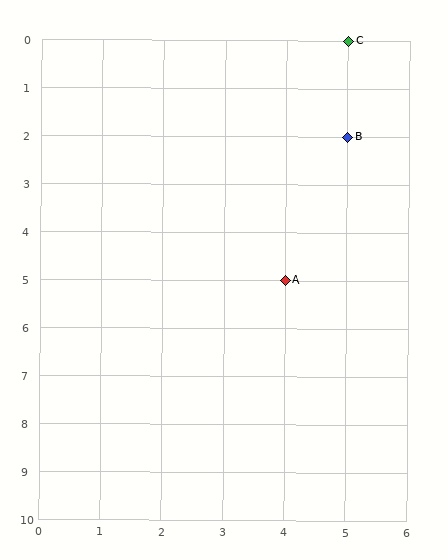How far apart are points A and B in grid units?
Points A and B are 1 column and 3 rows apart (about 3.2 grid units diagonally).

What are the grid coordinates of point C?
Point C is at grid coordinates (5, 0).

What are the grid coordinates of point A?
Point A is at grid coordinates (4, 5).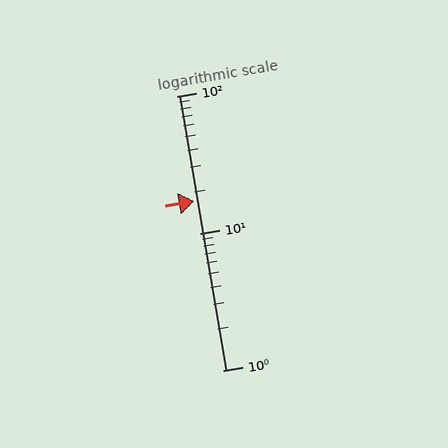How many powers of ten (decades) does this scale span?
The scale spans 2 decades, from 1 to 100.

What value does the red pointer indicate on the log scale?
The pointer indicates approximately 17.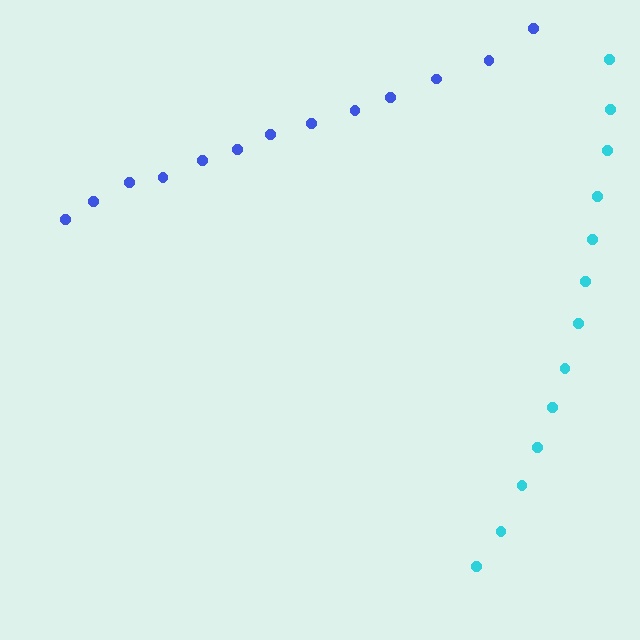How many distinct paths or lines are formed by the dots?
There are 2 distinct paths.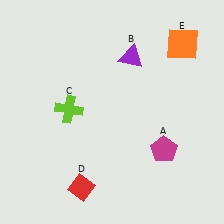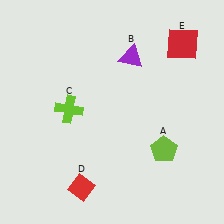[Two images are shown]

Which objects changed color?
A changed from magenta to lime. E changed from orange to red.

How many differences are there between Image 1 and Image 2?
There are 2 differences between the two images.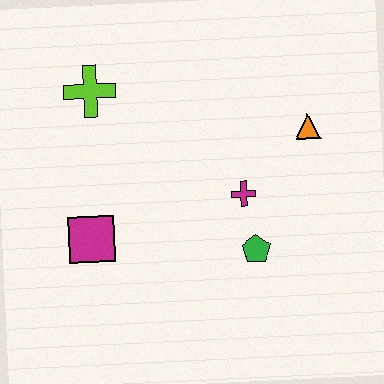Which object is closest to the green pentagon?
The magenta cross is closest to the green pentagon.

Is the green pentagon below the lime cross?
Yes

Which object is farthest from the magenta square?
The orange triangle is farthest from the magenta square.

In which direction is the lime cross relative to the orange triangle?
The lime cross is to the left of the orange triangle.